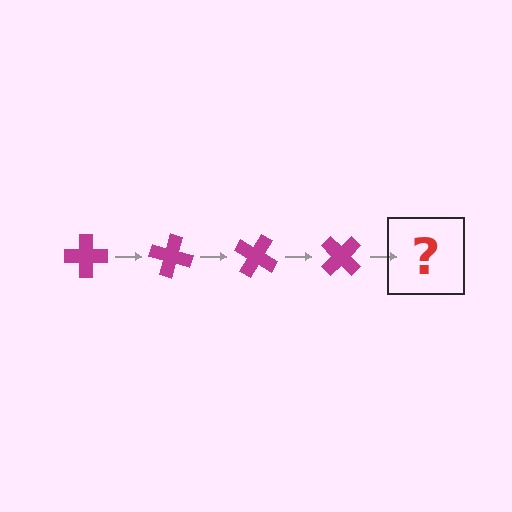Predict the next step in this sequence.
The next step is a magenta cross rotated 60 degrees.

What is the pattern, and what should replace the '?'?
The pattern is that the cross rotates 15 degrees each step. The '?' should be a magenta cross rotated 60 degrees.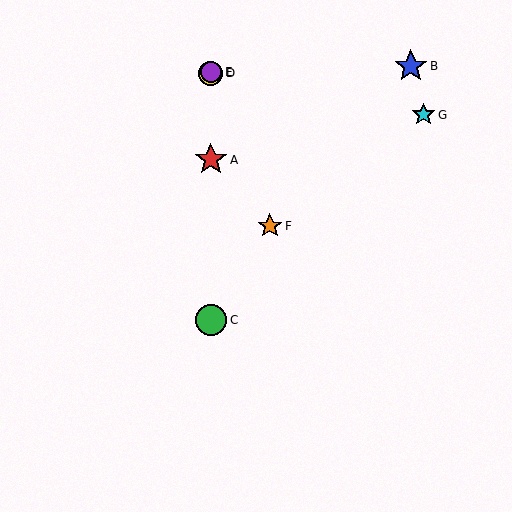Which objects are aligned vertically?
Objects A, C, D, E are aligned vertically.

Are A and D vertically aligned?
Yes, both are at x≈211.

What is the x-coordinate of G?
Object G is at x≈424.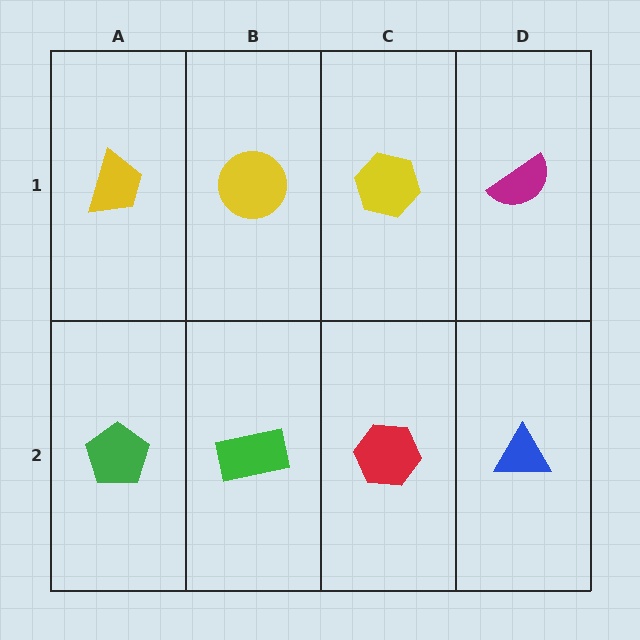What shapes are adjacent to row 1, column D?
A blue triangle (row 2, column D), a yellow hexagon (row 1, column C).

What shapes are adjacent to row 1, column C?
A red hexagon (row 2, column C), a yellow circle (row 1, column B), a magenta semicircle (row 1, column D).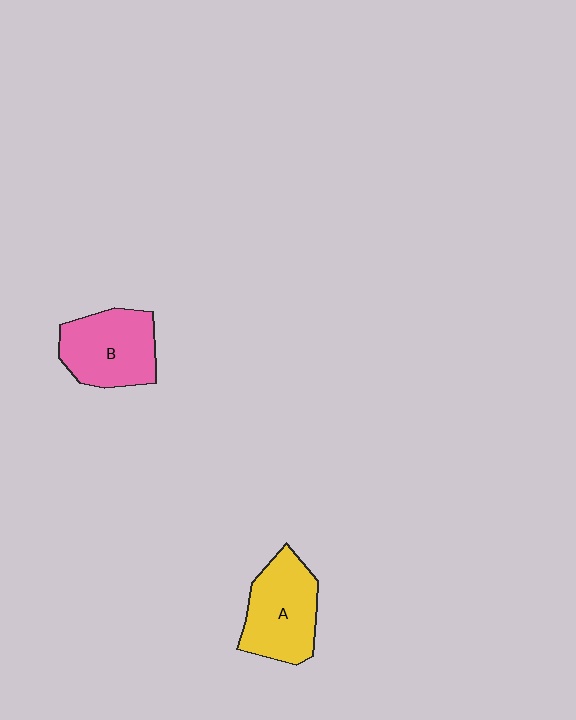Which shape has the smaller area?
Shape B (pink).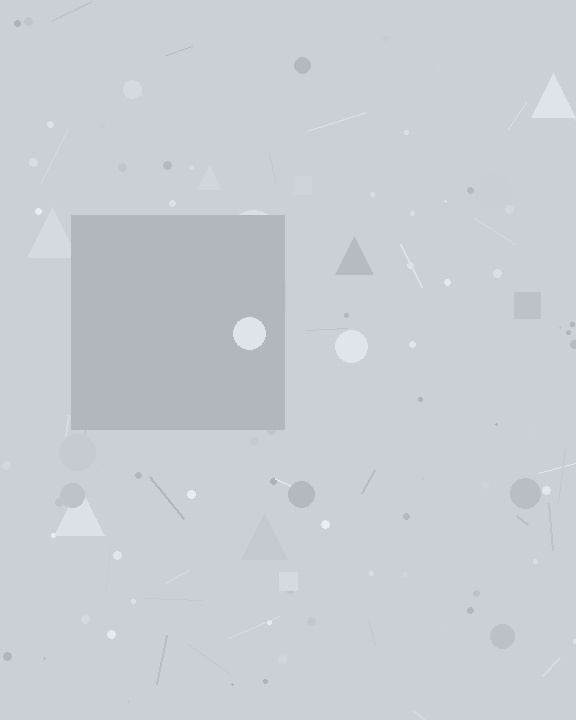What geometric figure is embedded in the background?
A square is embedded in the background.